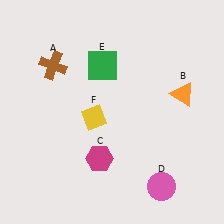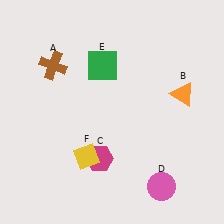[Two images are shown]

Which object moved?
The yellow diamond (F) moved down.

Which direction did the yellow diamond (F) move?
The yellow diamond (F) moved down.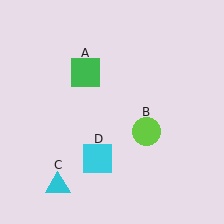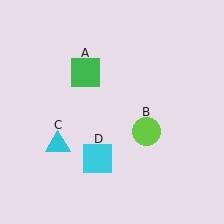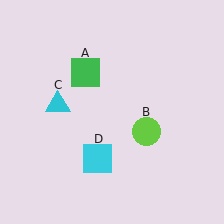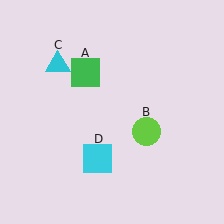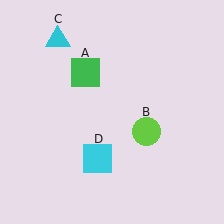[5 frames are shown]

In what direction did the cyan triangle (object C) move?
The cyan triangle (object C) moved up.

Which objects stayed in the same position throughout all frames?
Green square (object A) and lime circle (object B) and cyan square (object D) remained stationary.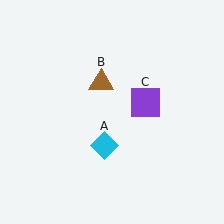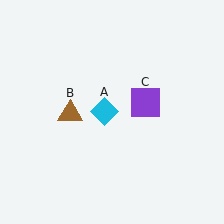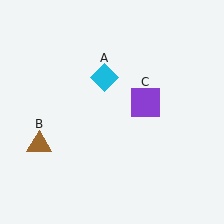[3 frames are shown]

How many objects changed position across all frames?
2 objects changed position: cyan diamond (object A), brown triangle (object B).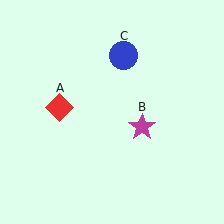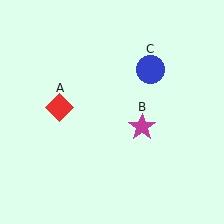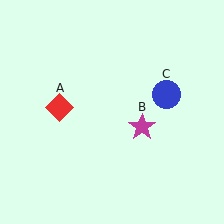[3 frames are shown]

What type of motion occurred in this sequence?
The blue circle (object C) rotated clockwise around the center of the scene.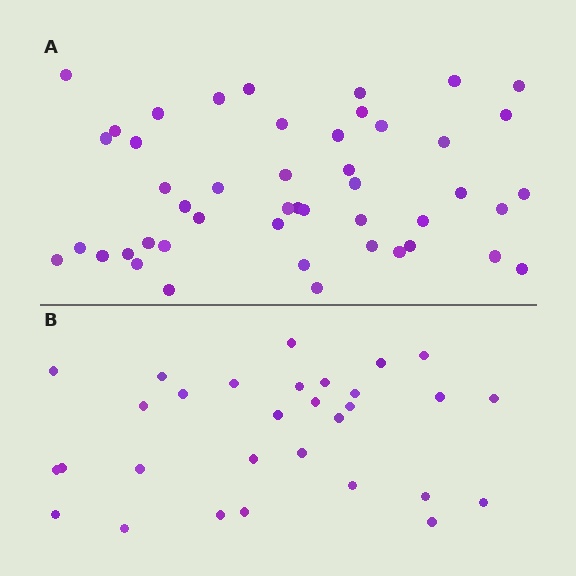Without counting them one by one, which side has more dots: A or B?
Region A (the top region) has more dots.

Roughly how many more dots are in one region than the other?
Region A has approximately 15 more dots than region B.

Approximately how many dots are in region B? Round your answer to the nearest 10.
About 30 dots.